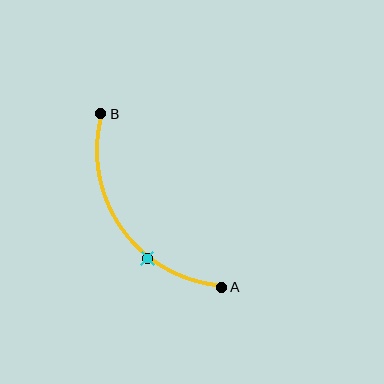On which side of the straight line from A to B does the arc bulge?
The arc bulges below and to the left of the straight line connecting A and B.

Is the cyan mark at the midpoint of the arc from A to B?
No. The cyan mark lies on the arc but is closer to endpoint A. The arc midpoint would be at the point on the curve equidistant along the arc from both A and B.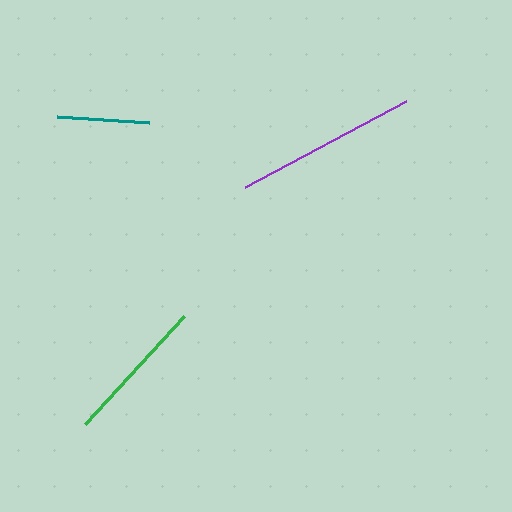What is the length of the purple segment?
The purple segment is approximately 182 pixels long.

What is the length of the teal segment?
The teal segment is approximately 92 pixels long.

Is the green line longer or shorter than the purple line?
The purple line is longer than the green line.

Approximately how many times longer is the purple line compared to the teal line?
The purple line is approximately 2.0 times the length of the teal line.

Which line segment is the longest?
The purple line is the longest at approximately 182 pixels.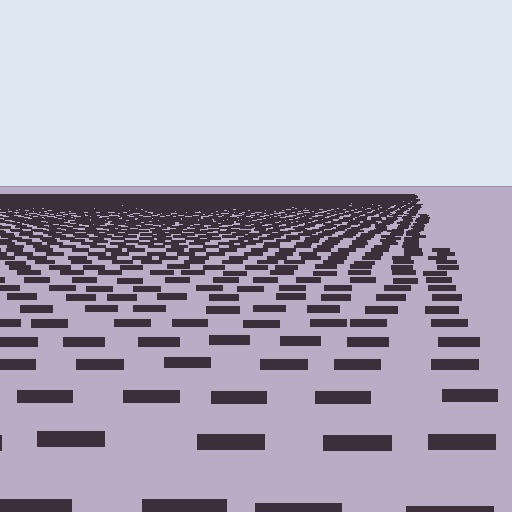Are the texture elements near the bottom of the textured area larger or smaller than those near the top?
Larger. Near the bottom, elements are closer to the viewer and appear at a bigger on-screen size.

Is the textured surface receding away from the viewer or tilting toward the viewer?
The surface is receding away from the viewer. Texture elements get smaller and denser toward the top.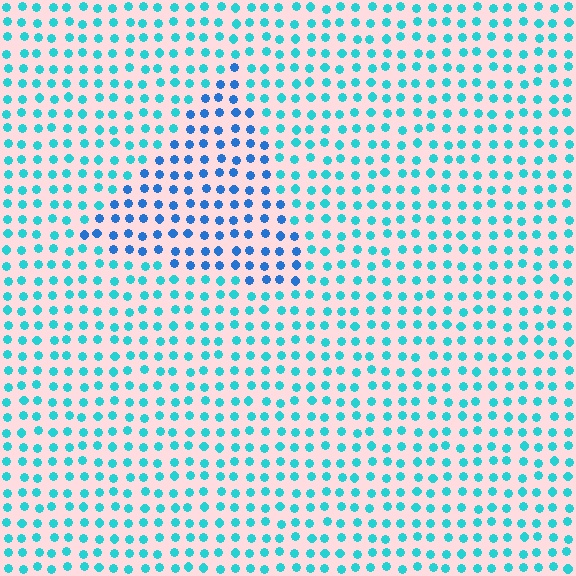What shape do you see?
I see a triangle.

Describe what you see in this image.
The image is filled with small cyan elements in a uniform arrangement. A triangle-shaped region is visible where the elements are tinted to a slightly different hue, forming a subtle color boundary.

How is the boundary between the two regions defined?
The boundary is defined purely by a slight shift in hue (about 33 degrees). Spacing, size, and orientation are identical on both sides.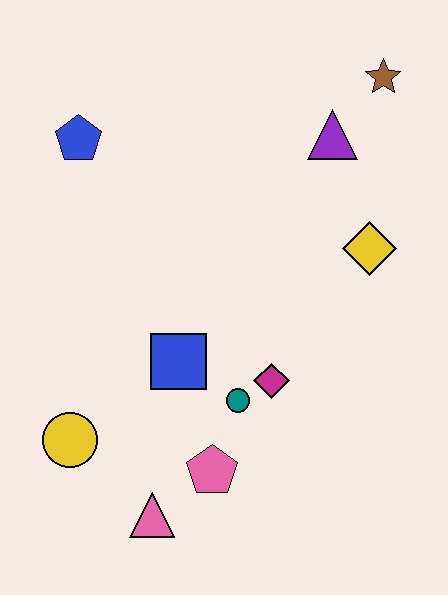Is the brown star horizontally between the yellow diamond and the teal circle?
No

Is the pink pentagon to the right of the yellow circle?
Yes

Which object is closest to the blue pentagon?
The blue square is closest to the blue pentagon.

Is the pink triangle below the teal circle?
Yes